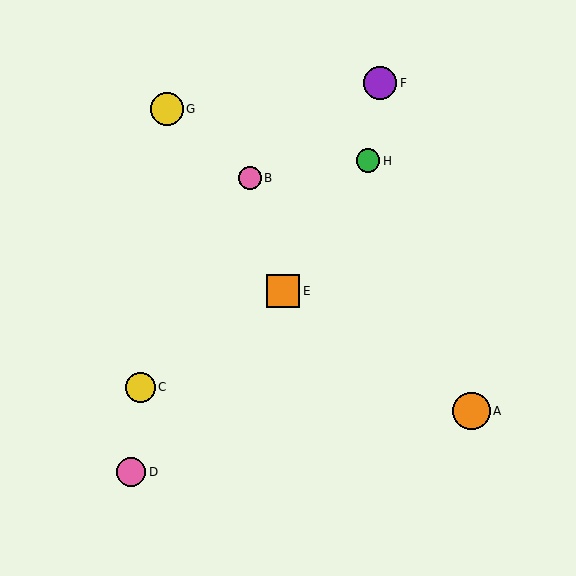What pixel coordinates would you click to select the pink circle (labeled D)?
Click at (131, 472) to select the pink circle D.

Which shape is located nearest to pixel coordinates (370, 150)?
The green circle (labeled H) at (368, 161) is nearest to that location.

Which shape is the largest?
The orange circle (labeled A) is the largest.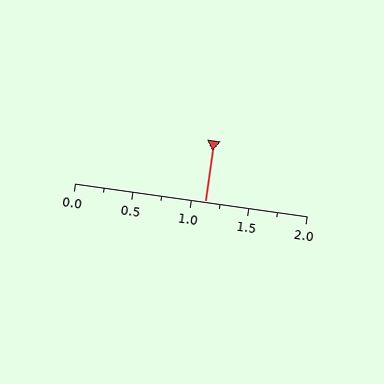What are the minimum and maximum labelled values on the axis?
The axis runs from 0.0 to 2.0.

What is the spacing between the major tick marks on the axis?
The major ticks are spaced 0.5 apart.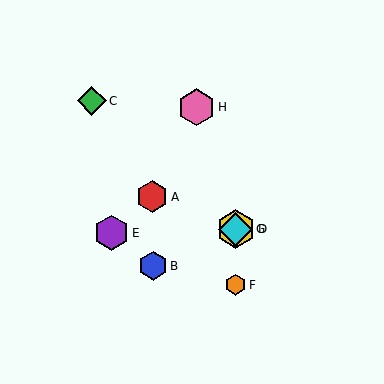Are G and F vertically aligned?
Yes, both are at x≈236.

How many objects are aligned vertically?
3 objects (D, F, G) are aligned vertically.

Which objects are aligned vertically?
Objects D, F, G are aligned vertically.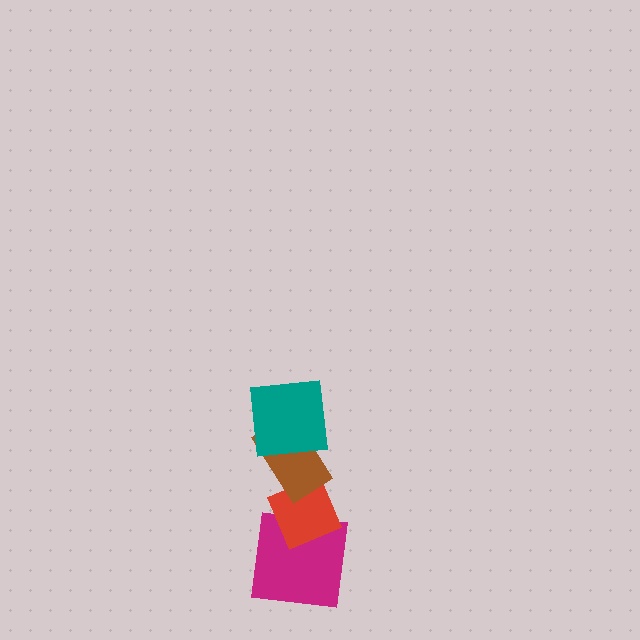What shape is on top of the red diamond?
The brown rectangle is on top of the red diamond.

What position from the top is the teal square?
The teal square is 1st from the top.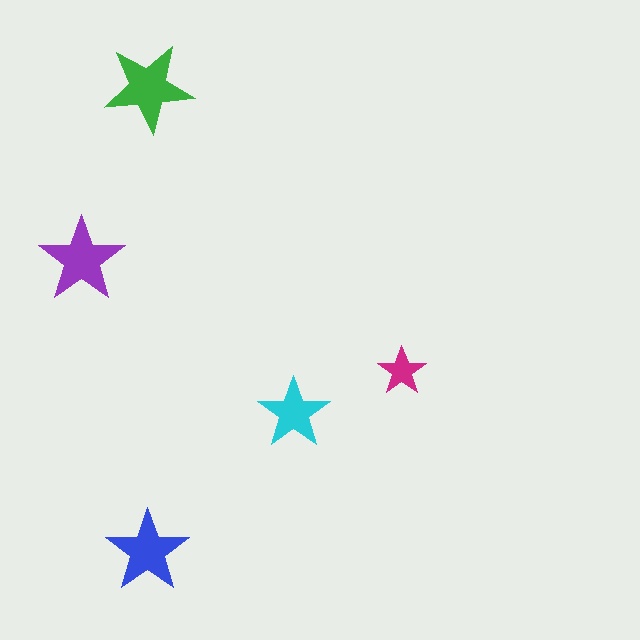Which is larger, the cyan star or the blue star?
The blue one.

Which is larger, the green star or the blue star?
The green one.